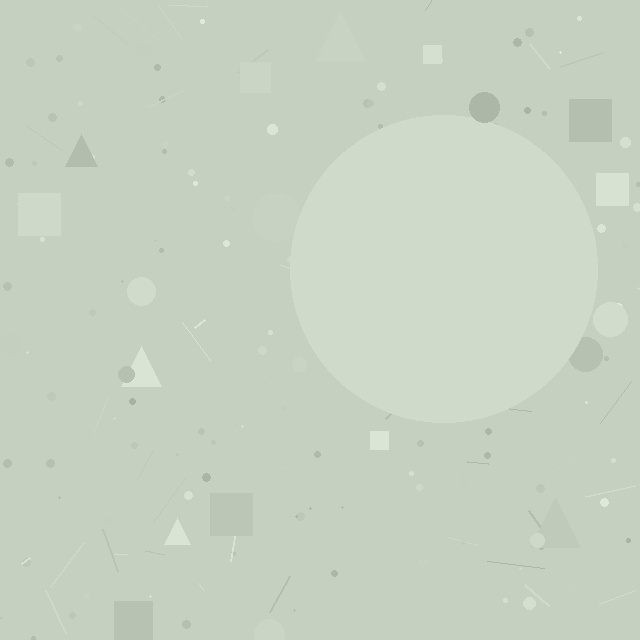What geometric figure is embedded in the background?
A circle is embedded in the background.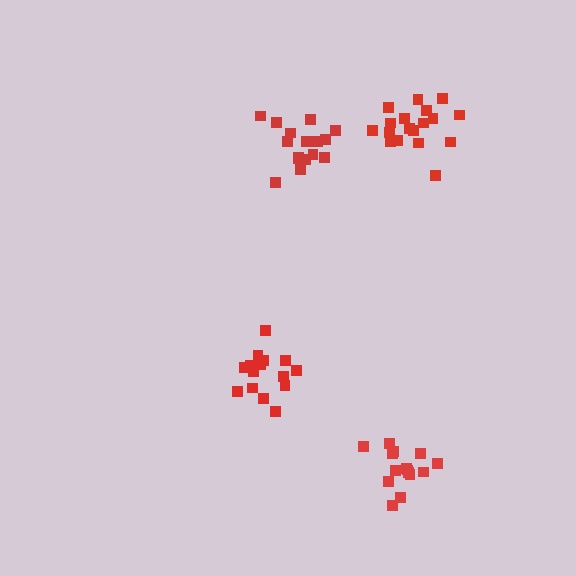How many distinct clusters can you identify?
There are 4 distinct clusters.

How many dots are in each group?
Group 1: 15 dots, Group 2: 18 dots, Group 3: 16 dots, Group 4: 15 dots (64 total).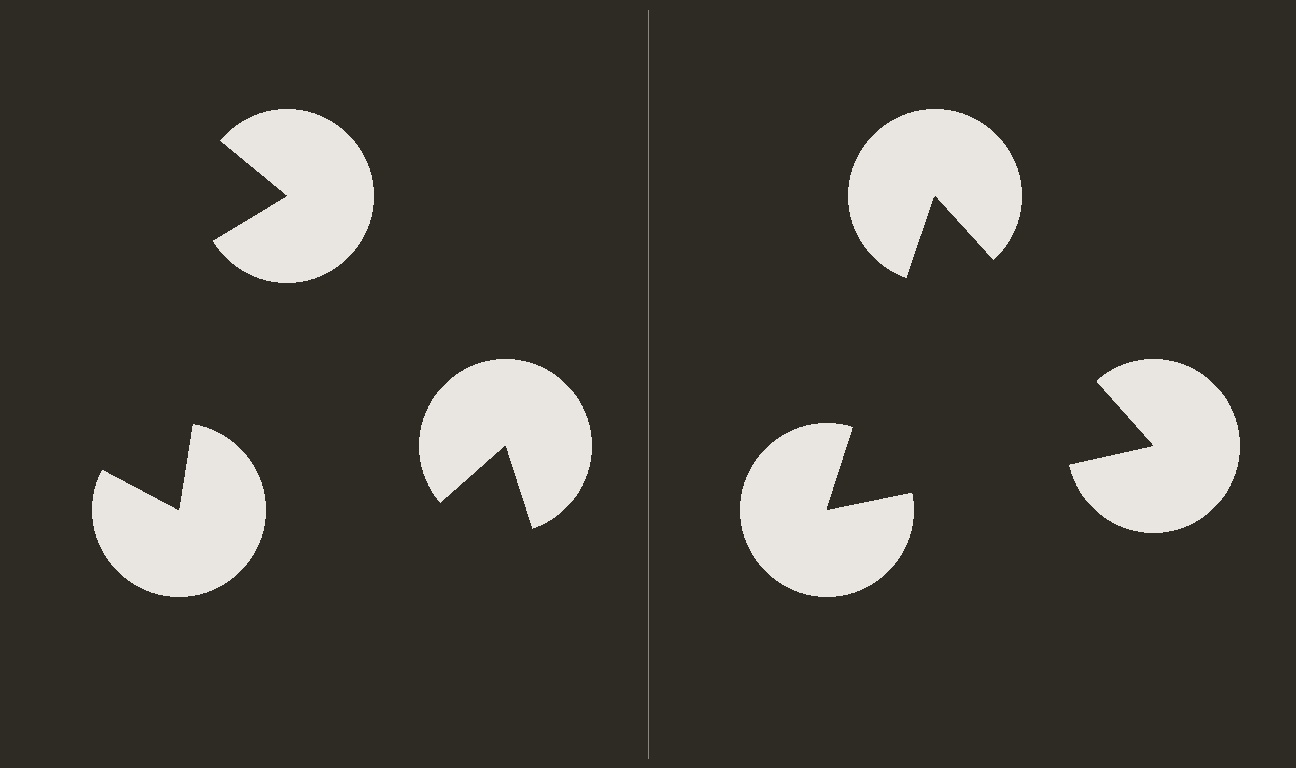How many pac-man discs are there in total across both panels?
6 — 3 on each side.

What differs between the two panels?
The pac-man discs are positioned identically on both sides; only the wedge orientations differ. On the right they align to a triangle; on the left they are misaligned.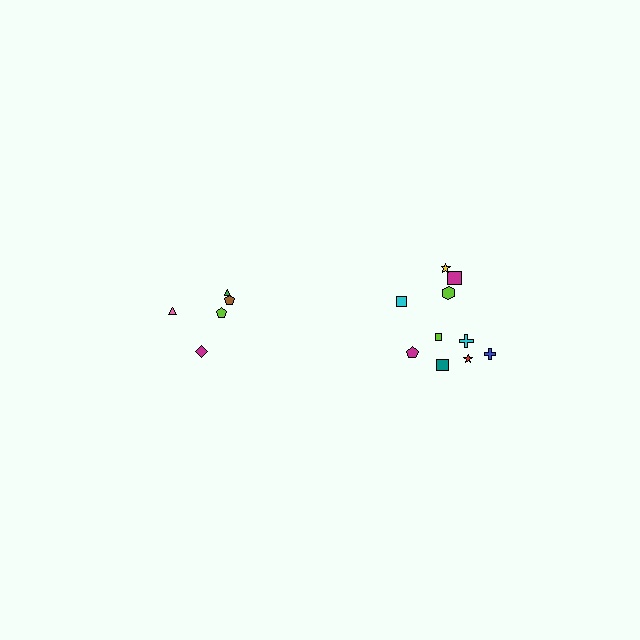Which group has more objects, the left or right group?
The right group.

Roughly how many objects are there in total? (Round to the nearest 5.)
Roughly 15 objects in total.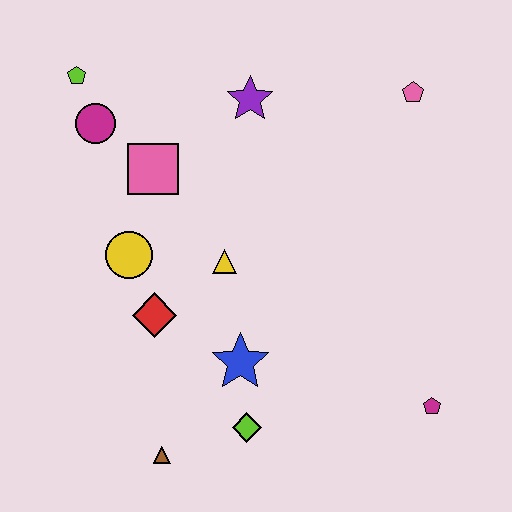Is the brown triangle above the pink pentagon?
No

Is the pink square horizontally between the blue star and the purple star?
No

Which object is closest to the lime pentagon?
The magenta circle is closest to the lime pentagon.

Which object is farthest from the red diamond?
The pink pentagon is farthest from the red diamond.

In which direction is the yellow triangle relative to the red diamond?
The yellow triangle is to the right of the red diamond.